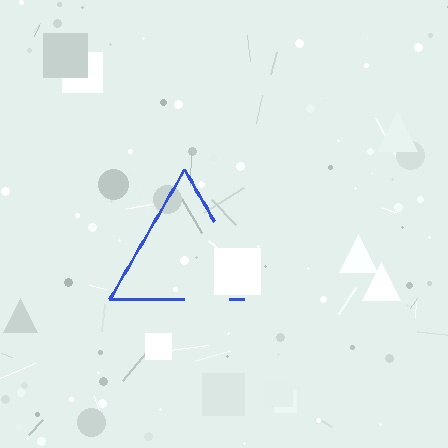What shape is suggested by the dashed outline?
The dashed outline suggests a triangle.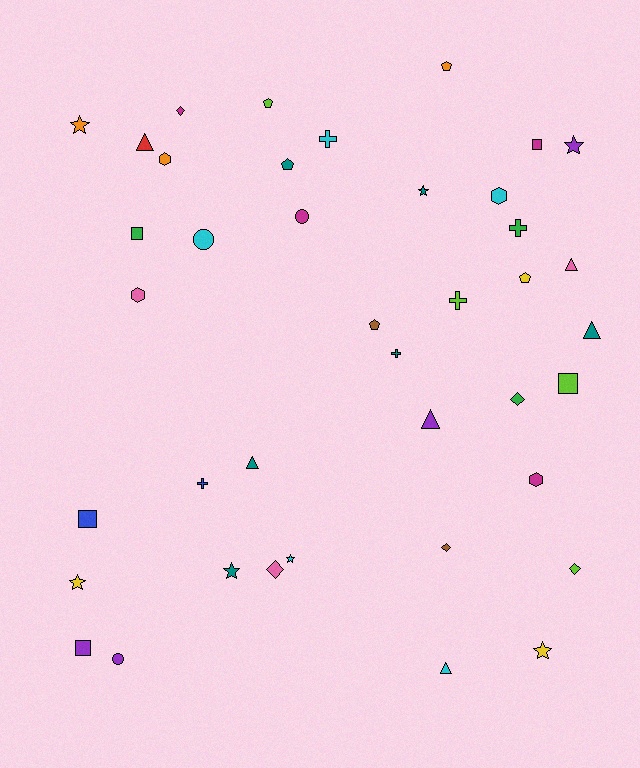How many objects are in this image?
There are 40 objects.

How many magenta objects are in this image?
There are 4 magenta objects.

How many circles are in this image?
There are 3 circles.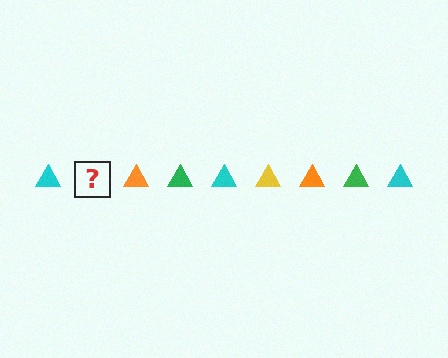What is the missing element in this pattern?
The missing element is a yellow triangle.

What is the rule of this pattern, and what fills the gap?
The rule is that the pattern cycles through cyan, yellow, orange, green triangles. The gap should be filled with a yellow triangle.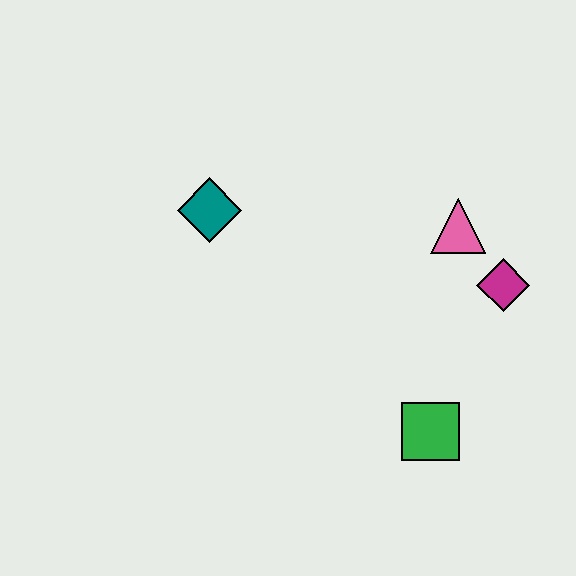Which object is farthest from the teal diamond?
The green square is farthest from the teal diamond.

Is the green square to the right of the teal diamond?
Yes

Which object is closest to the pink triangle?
The magenta diamond is closest to the pink triangle.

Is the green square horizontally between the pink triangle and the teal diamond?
Yes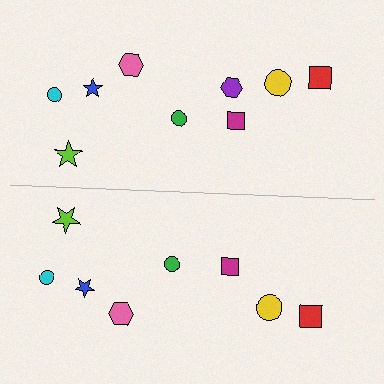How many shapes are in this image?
There are 17 shapes in this image.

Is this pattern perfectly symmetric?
No, the pattern is not perfectly symmetric. A purple hexagon is missing from the bottom side.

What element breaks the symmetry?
A purple hexagon is missing from the bottom side.